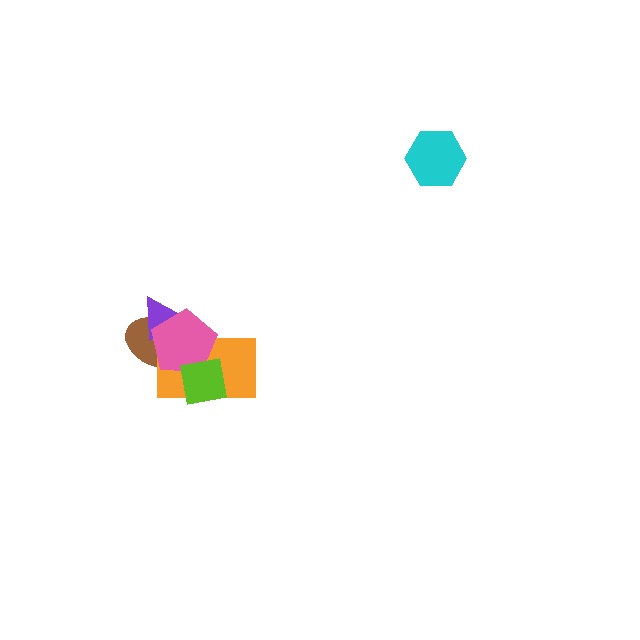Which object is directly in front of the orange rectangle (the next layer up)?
The pink pentagon is directly in front of the orange rectangle.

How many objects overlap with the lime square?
3 objects overlap with the lime square.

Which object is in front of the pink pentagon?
The lime square is in front of the pink pentagon.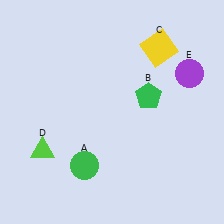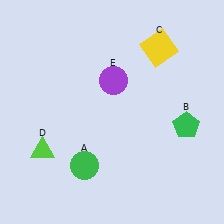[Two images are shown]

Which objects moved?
The objects that moved are: the green pentagon (B), the purple circle (E).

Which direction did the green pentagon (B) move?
The green pentagon (B) moved right.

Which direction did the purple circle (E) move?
The purple circle (E) moved left.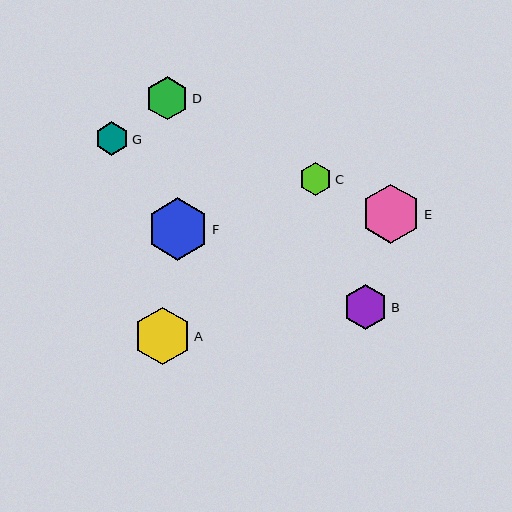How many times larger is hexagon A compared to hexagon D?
Hexagon A is approximately 1.3 times the size of hexagon D.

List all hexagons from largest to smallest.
From largest to smallest: F, E, A, B, D, G, C.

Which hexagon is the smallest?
Hexagon C is the smallest with a size of approximately 32 pixels.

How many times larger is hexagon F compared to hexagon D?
Hexagon F is approximately 1.4 times the size of hexagon D.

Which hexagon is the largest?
Hexagon F is the largest with a size of approximately 62 pixels.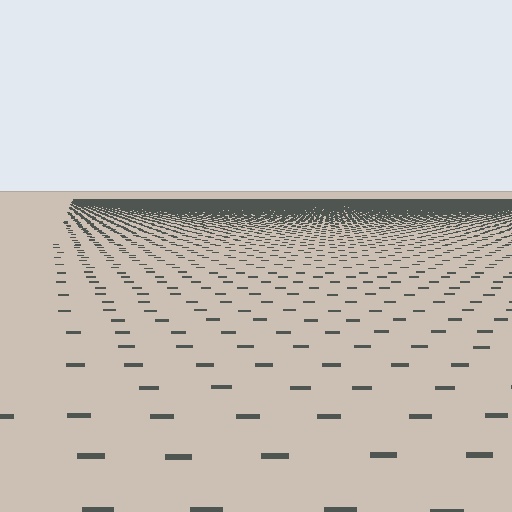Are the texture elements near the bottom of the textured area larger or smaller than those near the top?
Larger. Near the bottom, elements are closer to the viewer and appear at a bigger on-screen size.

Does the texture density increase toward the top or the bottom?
Density increases toward the top.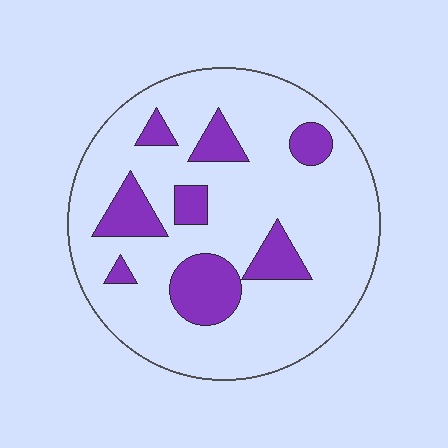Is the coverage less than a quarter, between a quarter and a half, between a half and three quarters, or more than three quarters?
Less than a quarter.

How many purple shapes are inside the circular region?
8.